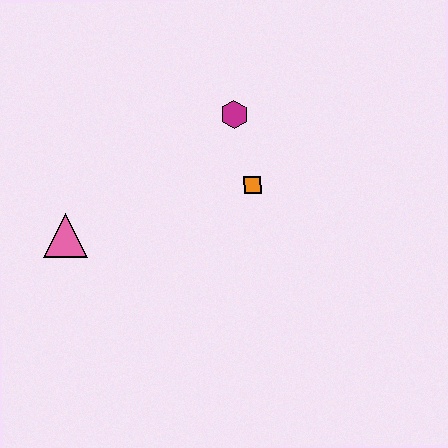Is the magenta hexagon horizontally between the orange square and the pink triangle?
Yes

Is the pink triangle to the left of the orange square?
Yes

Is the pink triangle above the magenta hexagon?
No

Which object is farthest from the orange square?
The pink triangle is farthest from the orange square.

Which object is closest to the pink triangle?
The orange square is closest to the pink triangle.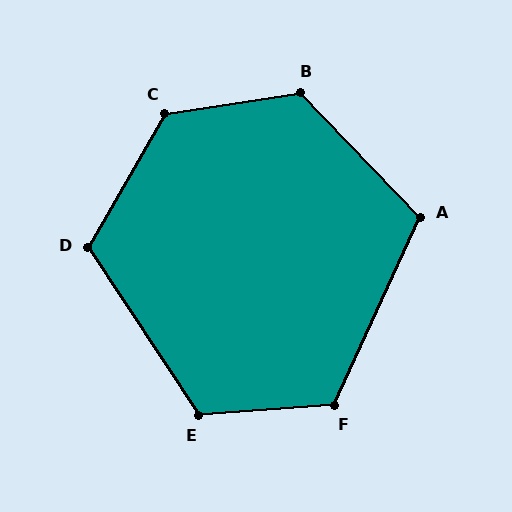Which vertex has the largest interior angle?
C, at approximately 129 degrees.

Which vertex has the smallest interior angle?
A, at approximately 111 degrees.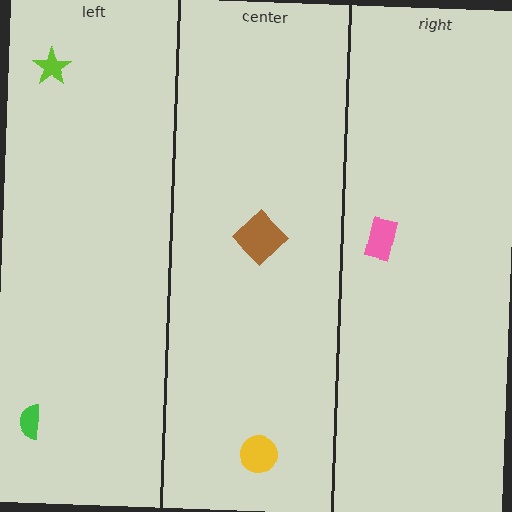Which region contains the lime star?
The left region.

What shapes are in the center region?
The brown diamond, the yellow circle.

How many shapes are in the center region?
2.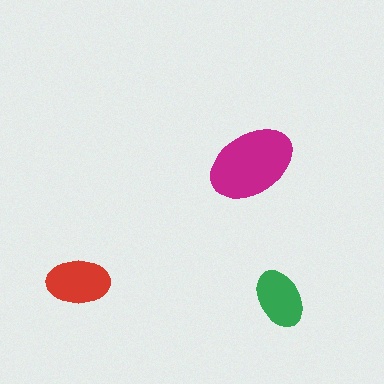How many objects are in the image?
There are 3 objects in the image.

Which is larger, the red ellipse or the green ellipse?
The red one.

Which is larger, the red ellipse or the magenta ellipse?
The magenta one.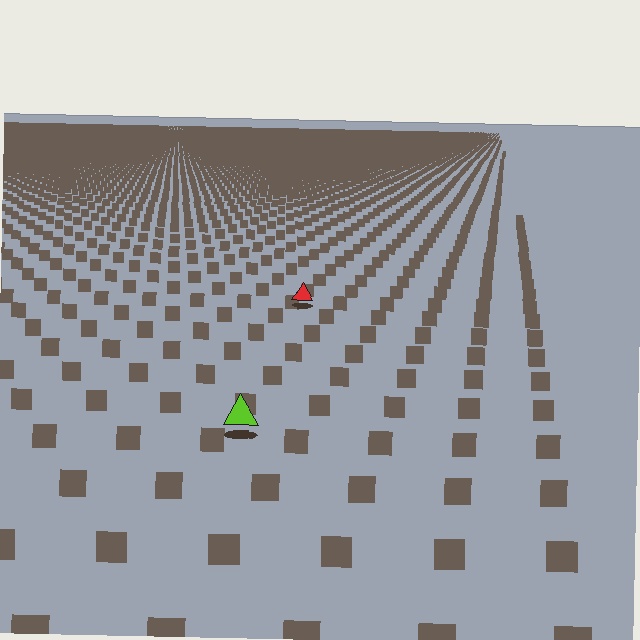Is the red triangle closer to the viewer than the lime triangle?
No. The lime triangle is closer — you can tell from the texture gradient: the ground texture is coarser near it.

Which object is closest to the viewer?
The lime triangle is closest. The texture marks near it are larger and more spread out.